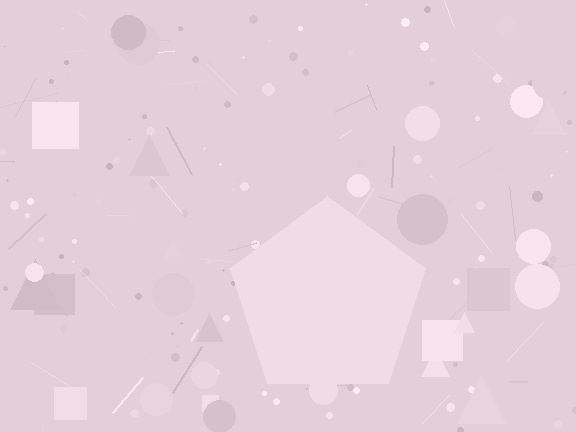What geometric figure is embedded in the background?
A pentagon is embedded in the background.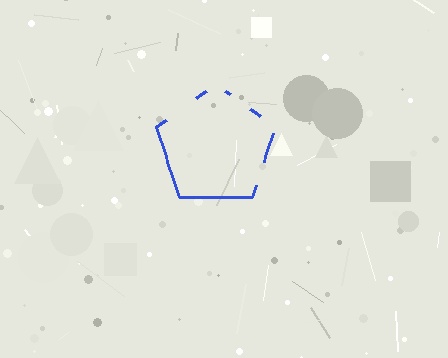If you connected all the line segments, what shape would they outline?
They would outline a pentagon.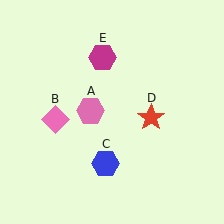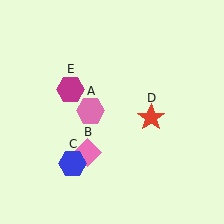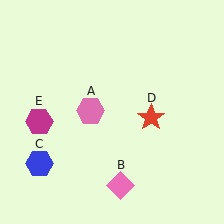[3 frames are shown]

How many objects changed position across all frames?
3 objects changed position: pink diamond (object B), blue hexagon (object C), magenta hexagon (object E).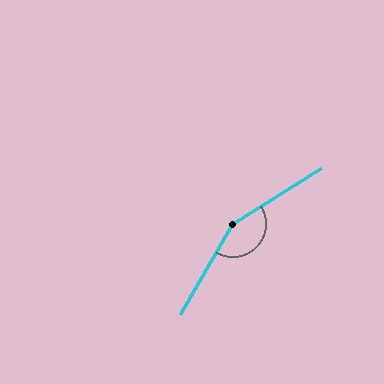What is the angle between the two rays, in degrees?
Approximately 152 degrees.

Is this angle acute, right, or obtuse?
It is obtuse.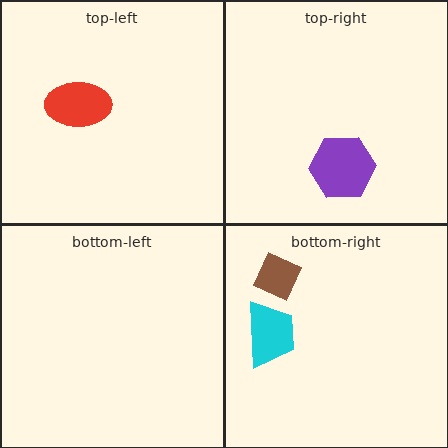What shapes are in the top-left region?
The red ellipse.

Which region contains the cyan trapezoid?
The bottom-right region.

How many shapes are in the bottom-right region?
2.